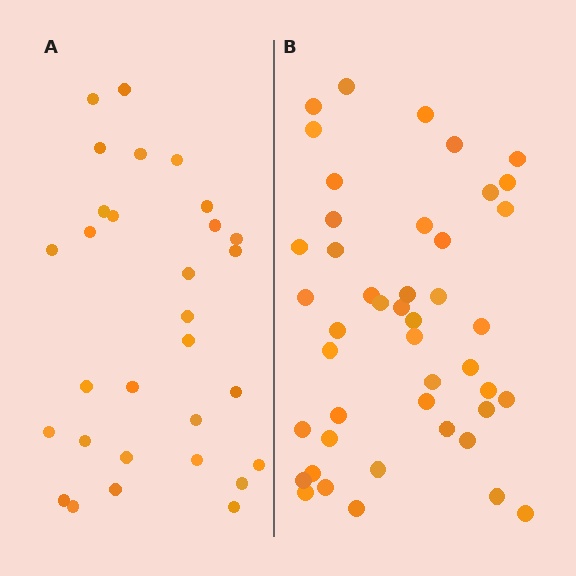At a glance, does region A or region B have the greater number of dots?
Region B (the right region) has more dots.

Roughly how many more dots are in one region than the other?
Region B has approximately 15 more dots than region A.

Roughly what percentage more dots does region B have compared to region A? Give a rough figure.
About 50% more.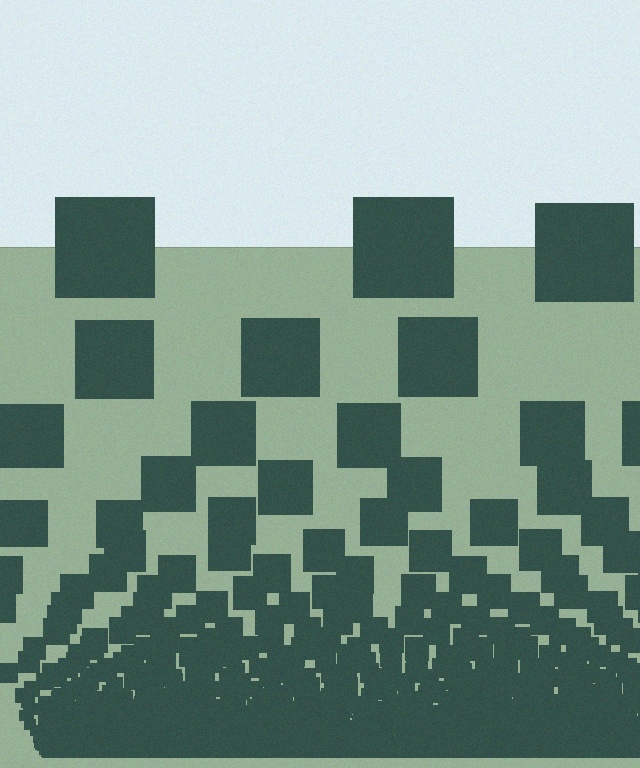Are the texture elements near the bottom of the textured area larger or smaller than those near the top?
Smaller. The gradient is inverted — elements near the bottom are smaller and denser.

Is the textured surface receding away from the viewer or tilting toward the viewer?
The surface appears to tilt toward the viewer. Texture elements get larger and sparser toward the top.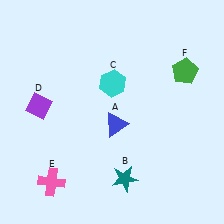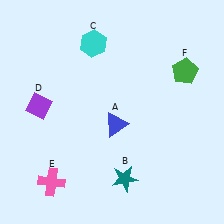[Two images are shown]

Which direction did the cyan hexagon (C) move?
The cyan hexagon (C) moved up.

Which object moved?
The cyan hexagon (C) moved up.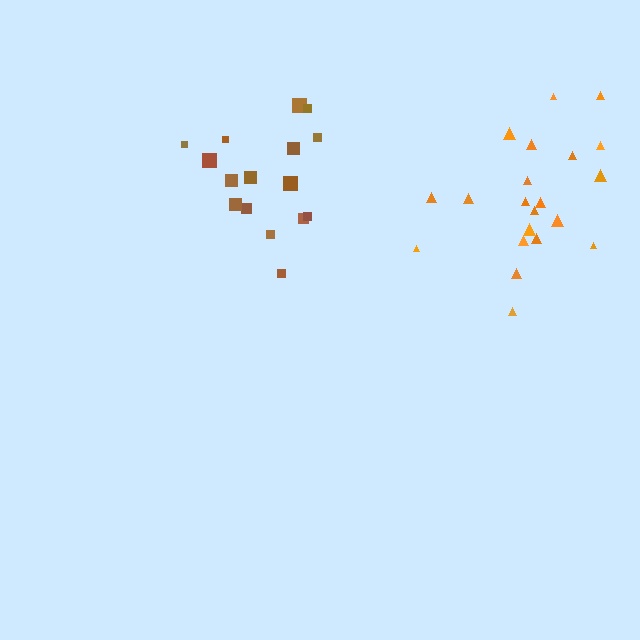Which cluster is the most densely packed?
Brown.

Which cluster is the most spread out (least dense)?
Orange.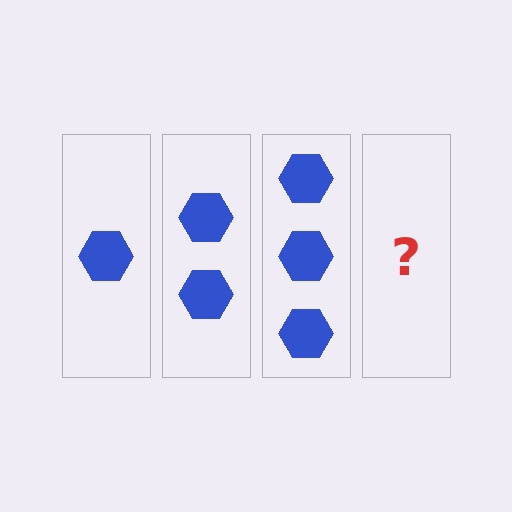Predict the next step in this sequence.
The next step is 4 hexagons.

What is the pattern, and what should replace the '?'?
The pattern is that each step adds one more hexagon. The '?' should be 4 hexagons.